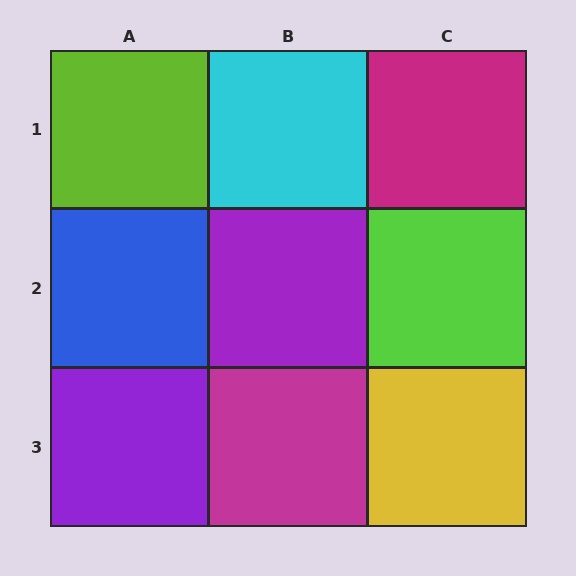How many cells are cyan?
1 cell is cyan.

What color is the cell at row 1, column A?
Lime.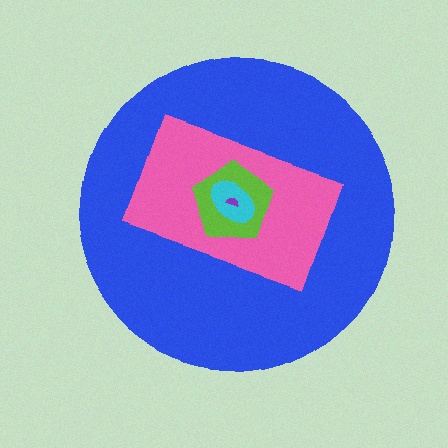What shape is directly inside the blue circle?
The pink rectangle.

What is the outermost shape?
The blue circle.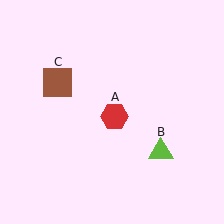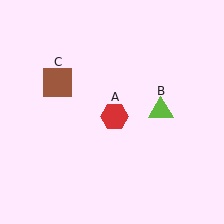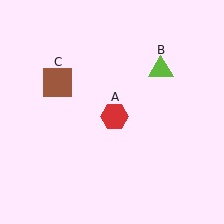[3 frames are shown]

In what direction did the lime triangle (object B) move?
The lime triangle (object B) moved up.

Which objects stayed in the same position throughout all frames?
Red hexagon (object A) and brown square (object C) remained stationary.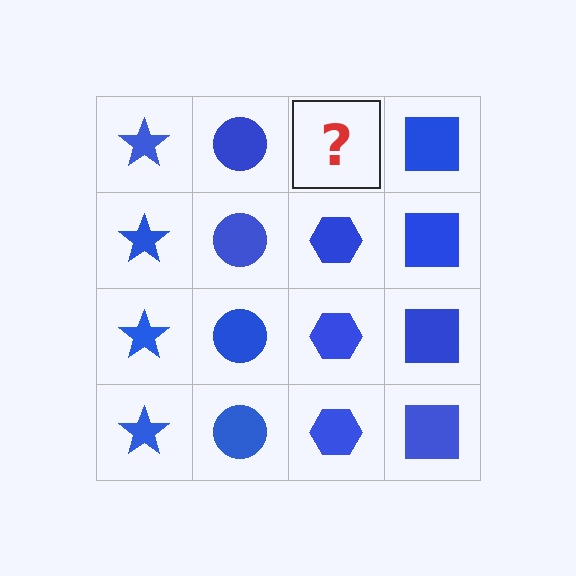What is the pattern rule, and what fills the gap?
The rule is that each column has a consistent shape. The gap should be filled with a blue hexagon.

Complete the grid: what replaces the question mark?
The question mark should be replaced with a blue hexagon.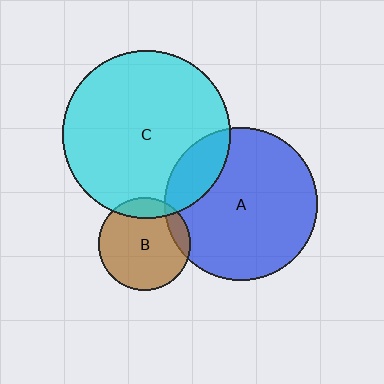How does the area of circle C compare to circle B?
Approximately 3.3 times.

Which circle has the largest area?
Circle C (cyan).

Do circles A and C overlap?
Yes.